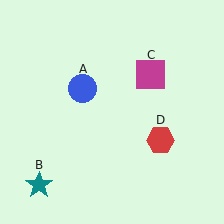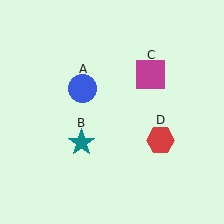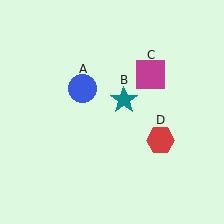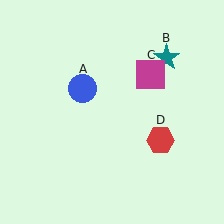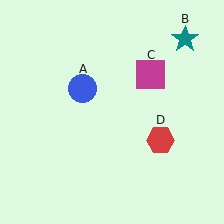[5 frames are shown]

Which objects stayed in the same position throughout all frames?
Blue circle (object A) and magenta square (object C) and red hexagon (object D) remained stationary.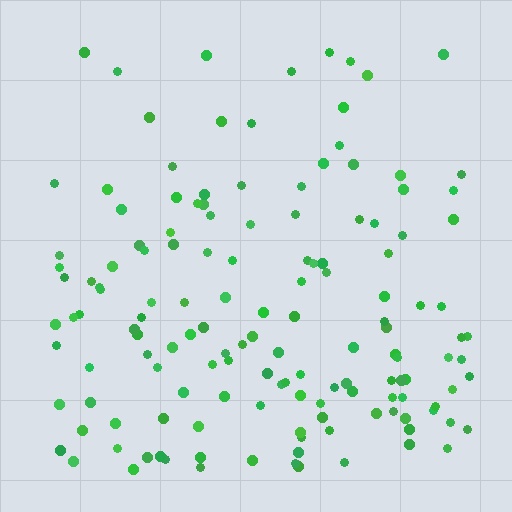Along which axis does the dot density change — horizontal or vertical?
Vertical.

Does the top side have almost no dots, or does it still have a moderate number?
Still a moderate number, just noticeably fewer than the bottom.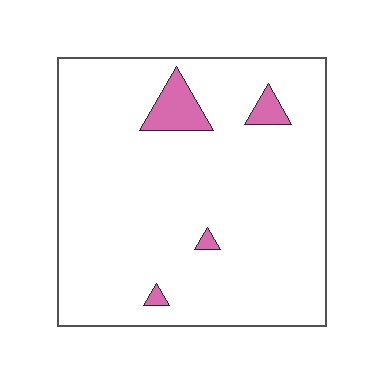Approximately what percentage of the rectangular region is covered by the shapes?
Approximately 5%.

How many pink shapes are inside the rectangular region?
4.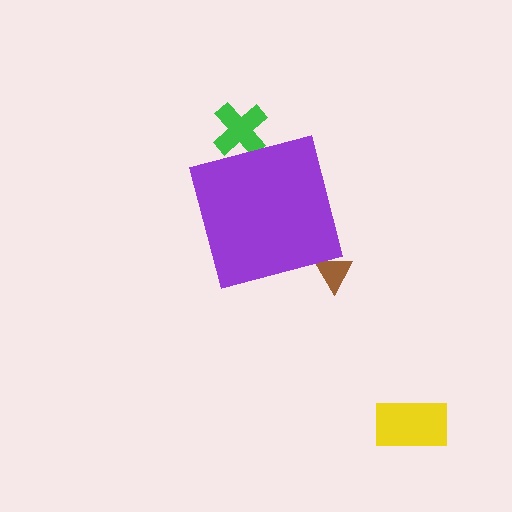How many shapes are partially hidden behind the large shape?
2 shapes are partially hidden.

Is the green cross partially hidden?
Yes, the green cross is partially hidden behind the purple square.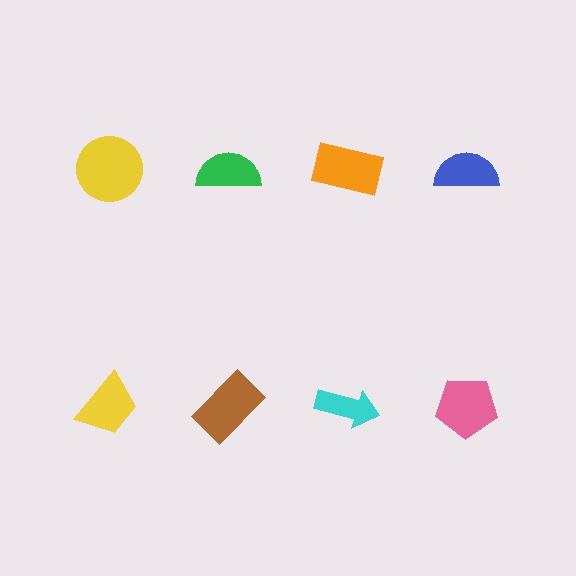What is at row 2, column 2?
A brown rectangle.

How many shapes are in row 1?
4 shapes.